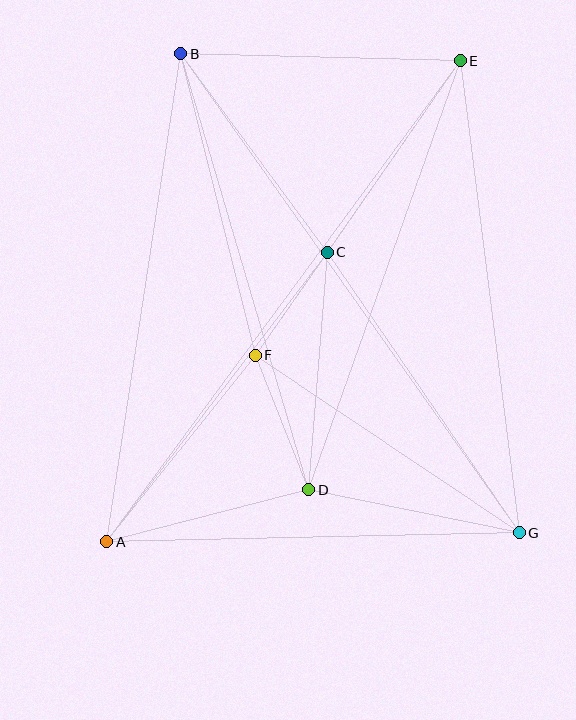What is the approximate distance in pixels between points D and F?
The distance between D and F is approximately 145 pixels.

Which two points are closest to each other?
Points C and F are closest to each other.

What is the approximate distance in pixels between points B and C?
The distance between B and C is approximately 246 pixels.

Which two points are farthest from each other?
Points A and E are farthest from each other.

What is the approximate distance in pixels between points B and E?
The distance between B and E is approximately 279 pixels.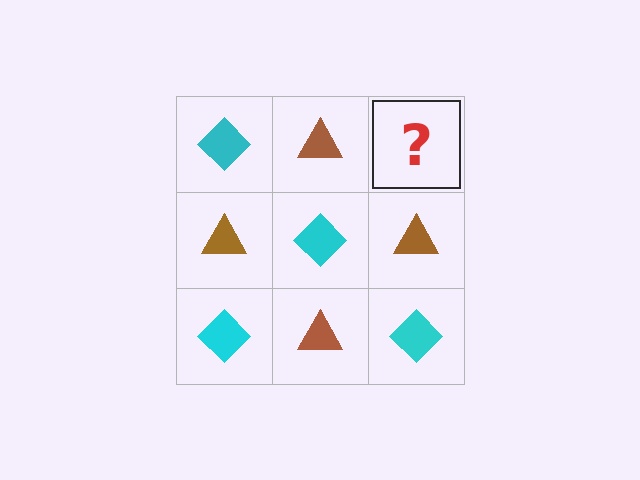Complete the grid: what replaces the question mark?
The question mark should be replaced with a cyan diamond.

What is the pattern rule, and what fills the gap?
The rule is that it alternates cyan diamond and brown triangle in a checkerboard pattern. The gap should be filled with a cyan diamond.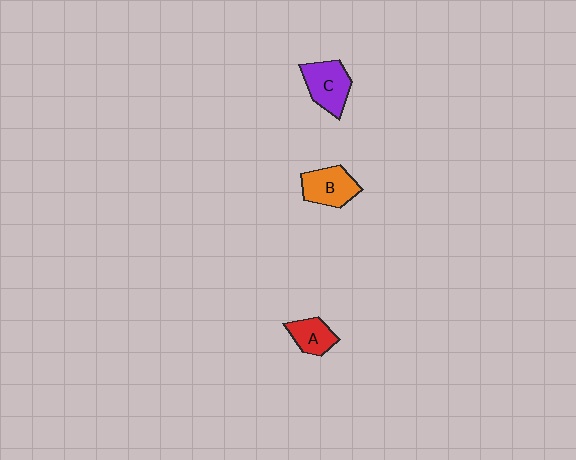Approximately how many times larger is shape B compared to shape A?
Approximately 1.4 times.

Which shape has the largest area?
Shape C (purple).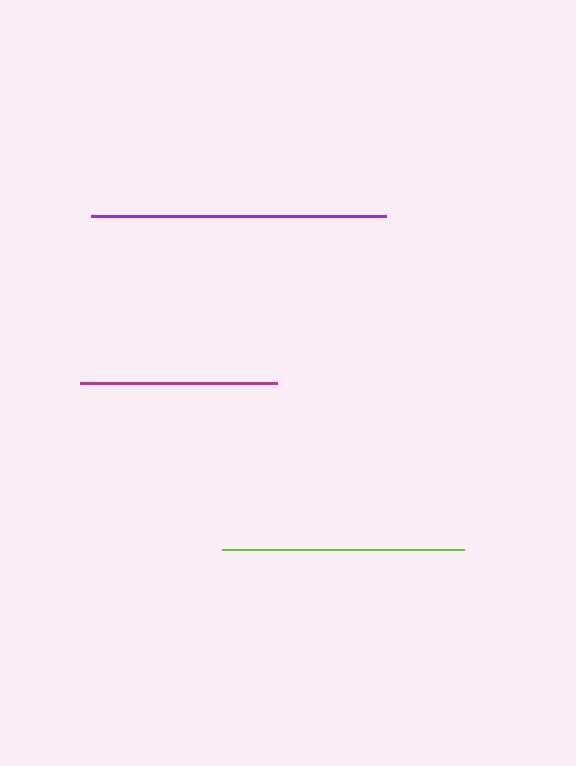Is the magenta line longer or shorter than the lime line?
The lime line is longer than the magenta line.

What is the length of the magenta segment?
The magenta segment is approximately 197 pixels long.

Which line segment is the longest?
The purple line is the longest at approximately 294 pixels.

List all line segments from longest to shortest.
From longest to shortest: purple, lime, magenta.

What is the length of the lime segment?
The lime segment is approximately 242 pixels long.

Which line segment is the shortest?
The magenta line is the shortest at approximately 197 pixels.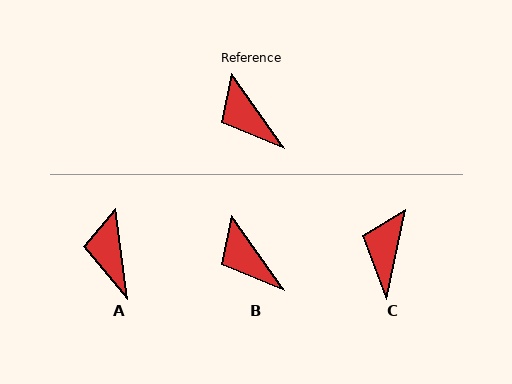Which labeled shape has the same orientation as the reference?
B.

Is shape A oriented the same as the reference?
No, it is off by about 28 degrees.